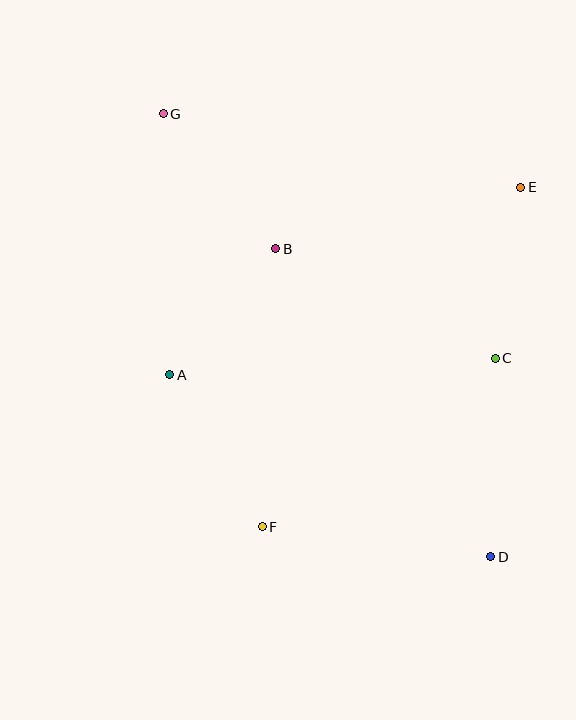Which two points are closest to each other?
Points A and B are closest to each other.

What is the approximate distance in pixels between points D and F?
The distance between D and F is approximately 230 pixels.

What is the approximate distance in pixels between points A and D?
The distance between A and D is approximately 369 pixels.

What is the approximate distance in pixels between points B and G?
The distance between B and G is approximately 175 pixels.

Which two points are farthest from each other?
Points D and G are farthest from each other.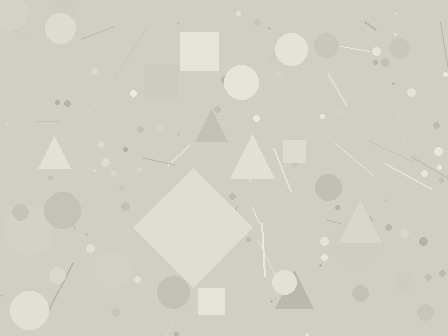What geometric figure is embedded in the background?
A diamond is embedded in the background.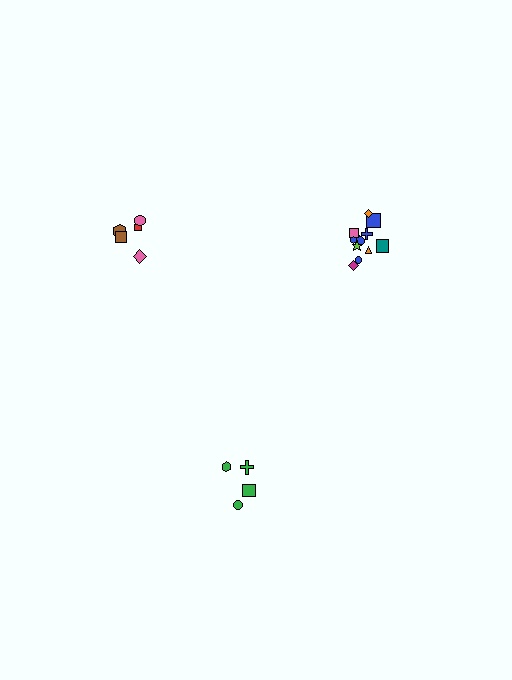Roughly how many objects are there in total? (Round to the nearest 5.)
Roughly 20 objects in total.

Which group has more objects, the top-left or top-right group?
The top-right group.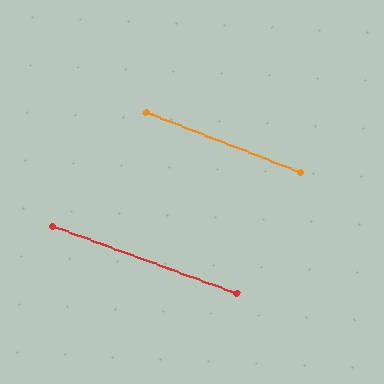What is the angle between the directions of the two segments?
Approximately 1 degree.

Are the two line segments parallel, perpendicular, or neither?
Parallel — their directions differ by only 1.2°.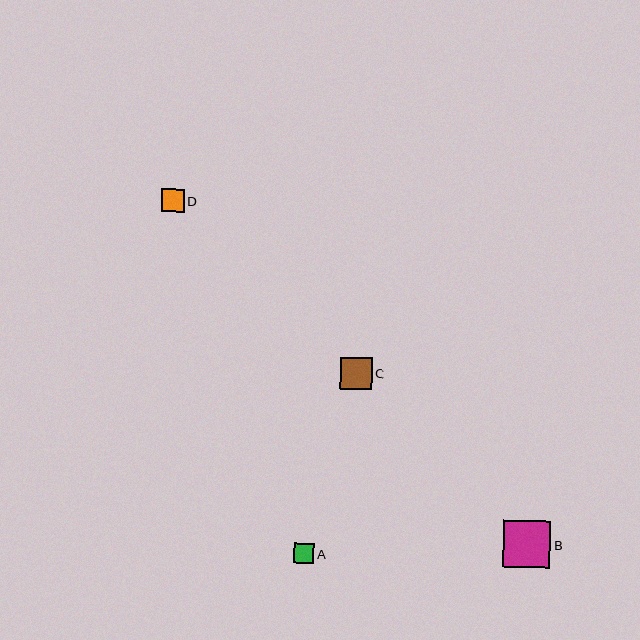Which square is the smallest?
Square A is the smallest with a size of approximately 20 pixels.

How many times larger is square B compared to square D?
Square B is approximately 2.1 times the size of square D.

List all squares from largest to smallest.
From largest to smallest: B, C, D, A.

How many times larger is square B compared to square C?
Square B is approximately 1.5 times the size of square C.